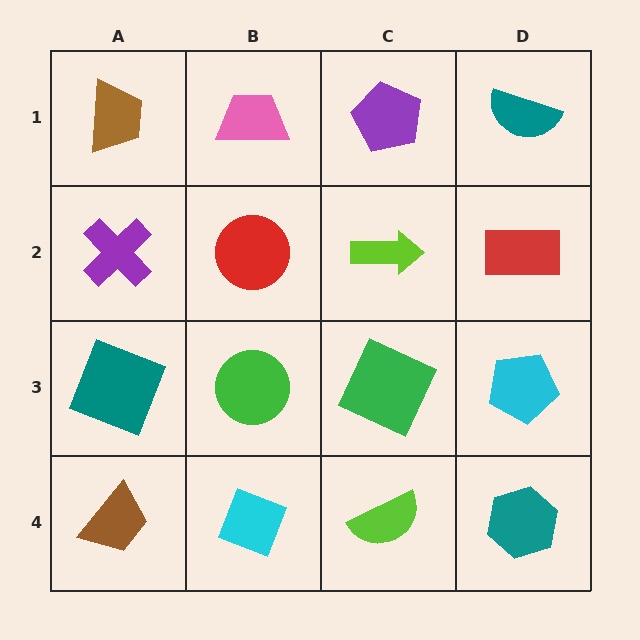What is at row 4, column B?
A cyan diamond.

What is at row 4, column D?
A teal hexagon.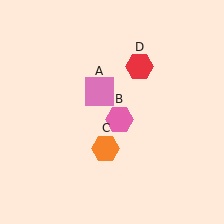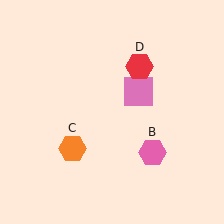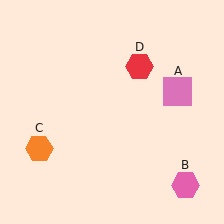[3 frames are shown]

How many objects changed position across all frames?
3 objects changed position: pink square (object A), pink hexagon (object B), orange hexagon (object C).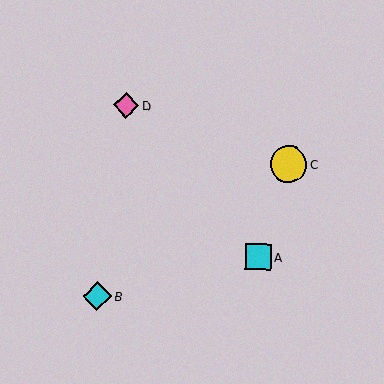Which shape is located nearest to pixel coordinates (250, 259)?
The cyan square (labeled A) at (258, 257) is nearest to that location.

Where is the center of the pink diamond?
The center of the pink diamond is at (126, 105).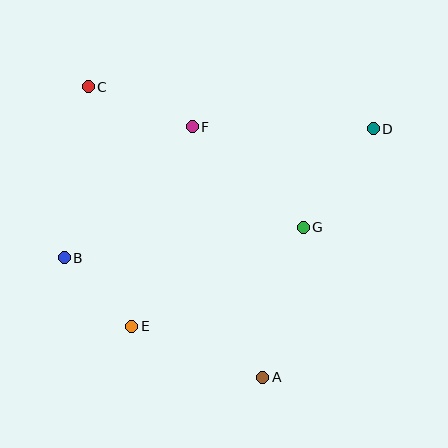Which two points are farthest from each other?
Points A and C are farthest from each other.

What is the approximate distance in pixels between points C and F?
The distance between C and F is approximately 112 pixels.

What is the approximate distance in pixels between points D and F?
The distance between D and F is approximately 181 pixels.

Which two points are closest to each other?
Points B and E are closest to each other.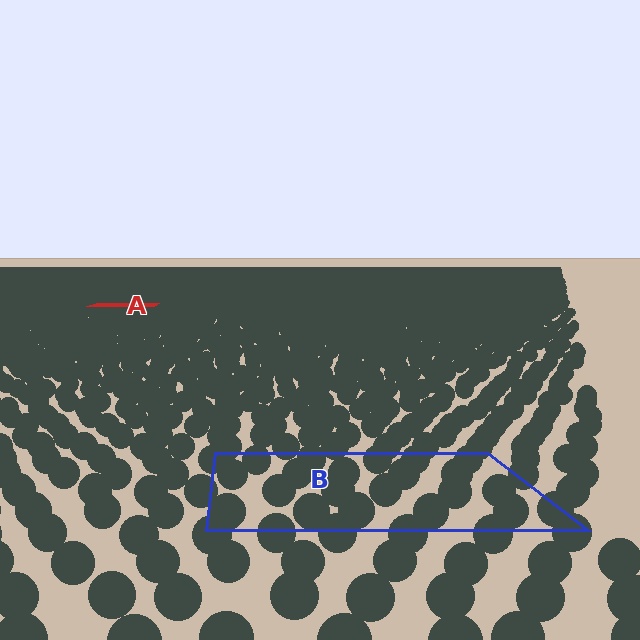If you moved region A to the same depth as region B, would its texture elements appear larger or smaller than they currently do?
They would appear larger. At a closer depth, the same texture elements are projected at a bigger on-screen size.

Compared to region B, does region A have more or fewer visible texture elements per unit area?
Region A has more texture elements per unit area — they are packed more densely because it is farther away.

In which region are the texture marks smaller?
The texture marks are smaller in region A, because it is farther away.